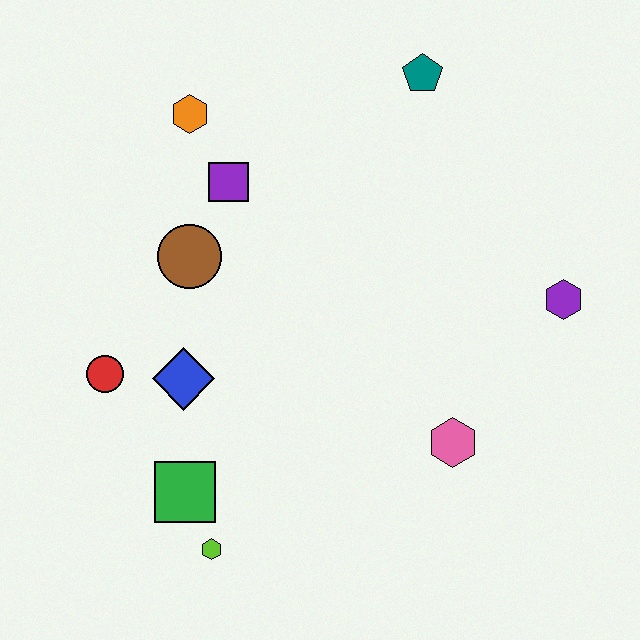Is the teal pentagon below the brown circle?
No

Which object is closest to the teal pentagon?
The purple square is closest to the teal pentagon.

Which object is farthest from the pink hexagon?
The orange hexagon is farthest from the pink hexagon.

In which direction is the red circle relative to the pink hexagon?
The red circle is to the left of the pink hexagon.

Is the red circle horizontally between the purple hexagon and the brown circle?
No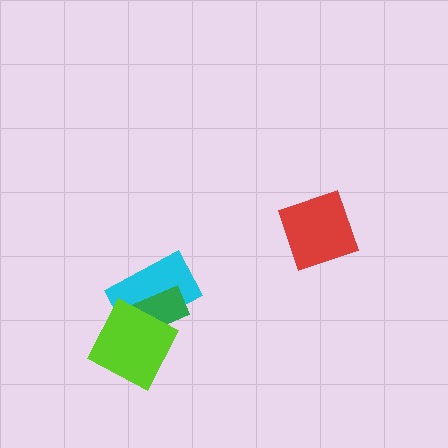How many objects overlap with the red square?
0 objects overlap with the red square.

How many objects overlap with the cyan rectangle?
2 objects overlap with the cyan rectangle.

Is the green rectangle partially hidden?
Yes, it is partially covered by another shape.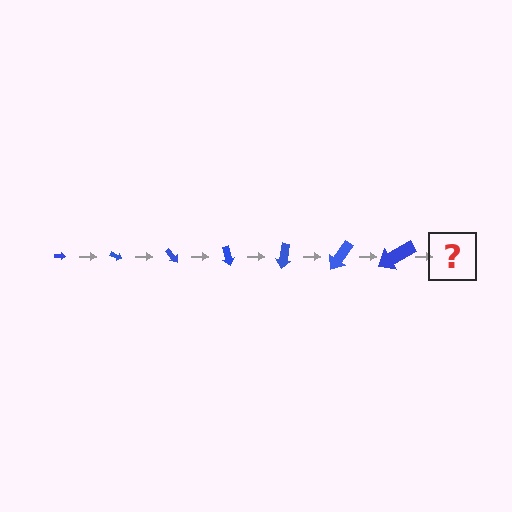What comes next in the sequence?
The next element should be an arrow, larger than the previous one and rotated 175 degrees from the start.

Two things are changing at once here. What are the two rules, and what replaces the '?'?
The two rules are that the arrow grows larger each step and it rotates 25 degrees each step. The '?' should be an arrow, larger than the previous one and rotated 175 degrees from the start.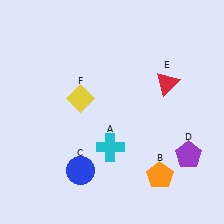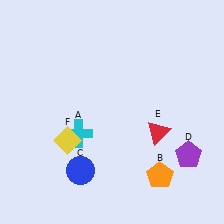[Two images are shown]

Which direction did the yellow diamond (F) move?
The yellow diamond (F) moved down.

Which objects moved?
The objects that moved are: the cyan cross (A), the red triangle (E), the yellow diamond (F).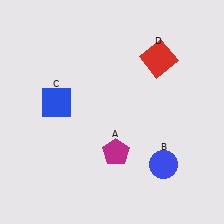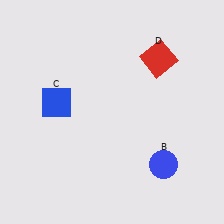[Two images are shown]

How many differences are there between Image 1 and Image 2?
There is 1 difference between the two images.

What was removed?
The magenta pentagon (A) was removed in Image 2.